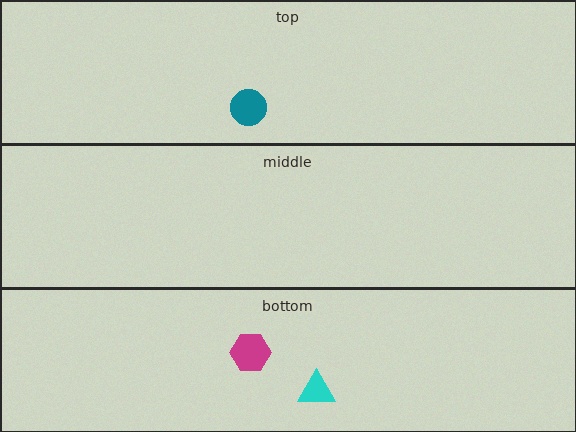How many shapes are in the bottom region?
2.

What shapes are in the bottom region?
The cyan triangle, the magenta hexagon.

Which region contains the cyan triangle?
The bottom region.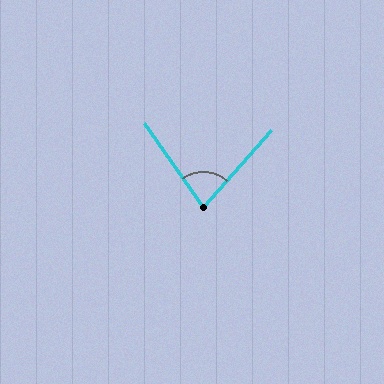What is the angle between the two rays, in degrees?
Approximately 76 degrees.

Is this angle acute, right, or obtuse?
It is acute.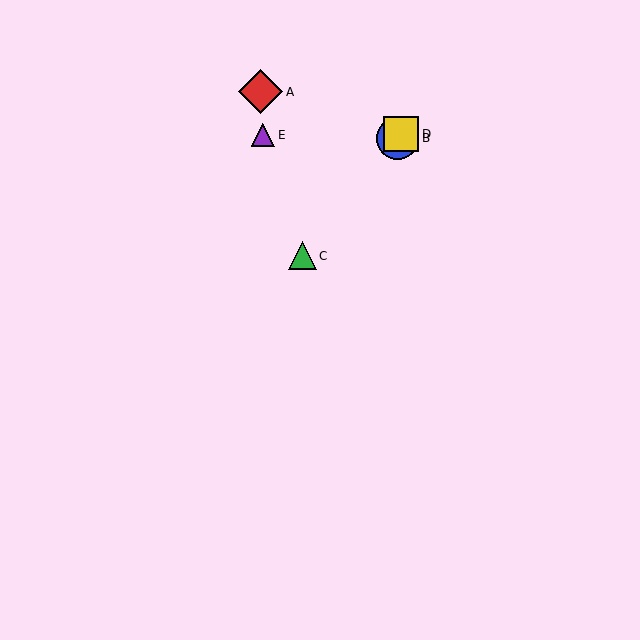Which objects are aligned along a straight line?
Objects B, C, D are aligned along a straight line.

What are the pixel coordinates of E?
Object E is at (263, 135).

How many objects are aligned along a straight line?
3 objects (B, C, D) are aligned along a straight line.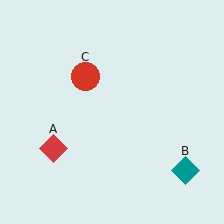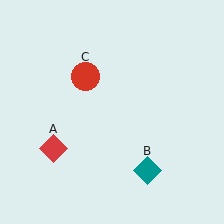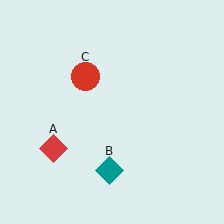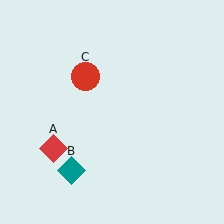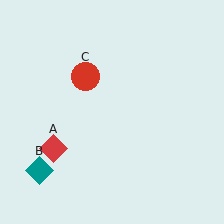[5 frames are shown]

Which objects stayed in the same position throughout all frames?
Red diamond (object A) and red circle (object C) remained stationary.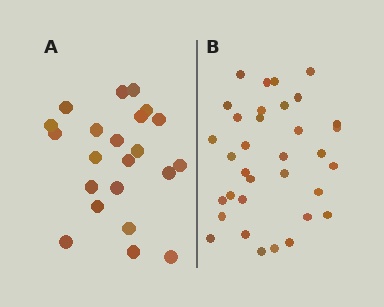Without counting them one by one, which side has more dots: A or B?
Region B (the right region) has more dots.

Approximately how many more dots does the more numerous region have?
Region B has roughly 12 or so more dots than region A.